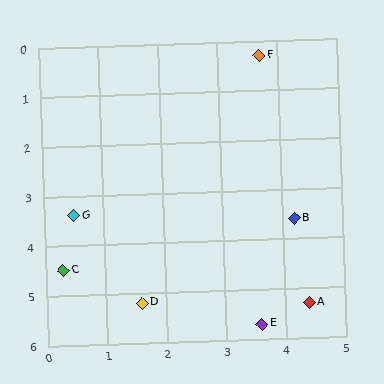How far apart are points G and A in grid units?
Points G and A are about 4.3 grid units apart.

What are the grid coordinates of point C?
Point C is at approximately (0.3, 4.5).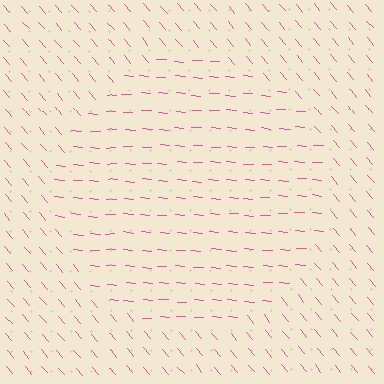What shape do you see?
I see a circle.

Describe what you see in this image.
The image is filled with small pink line segments. A circle region in the image has lines oriented differently from the surrounding lines, creating a visible texture boundary.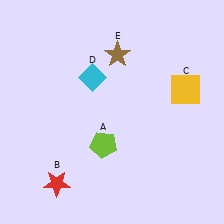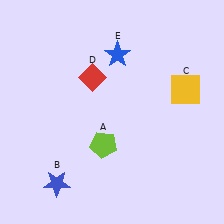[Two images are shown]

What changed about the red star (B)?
In Image 1, B is red. In Image 2, it changed to blue.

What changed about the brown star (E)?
In Image 1, E is brown. In Image 2, it changed to blue.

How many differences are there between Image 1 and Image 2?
There are 3 differences between the two images.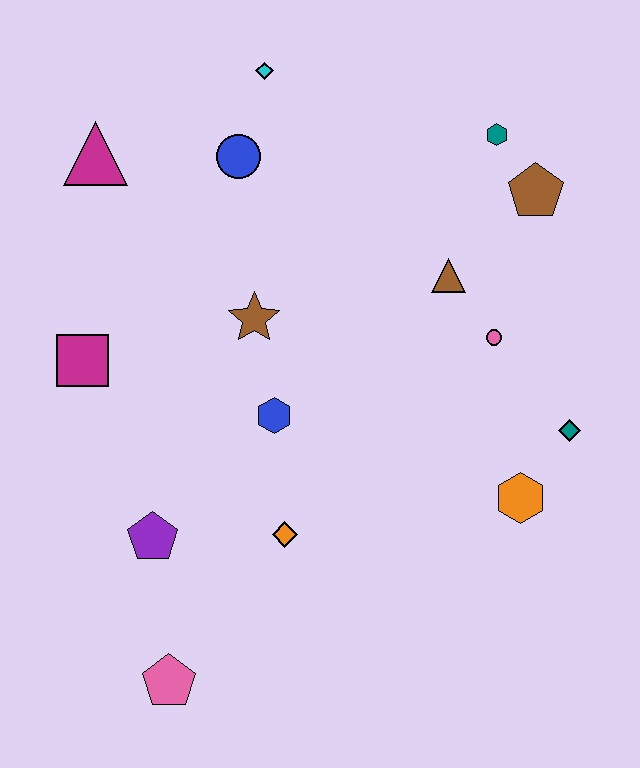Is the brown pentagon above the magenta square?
Yes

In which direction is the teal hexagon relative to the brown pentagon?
The teal hexagon is above the brown pentagon.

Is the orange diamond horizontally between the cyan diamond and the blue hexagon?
No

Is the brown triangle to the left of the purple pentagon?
No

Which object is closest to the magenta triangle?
The blue circle is closest to the magenta triangle.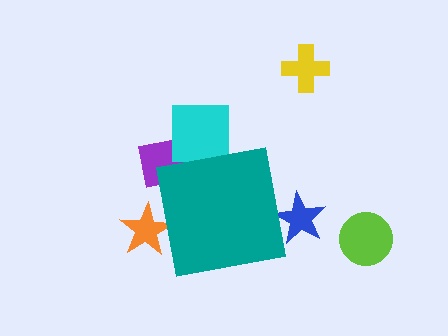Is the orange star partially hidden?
Yes, the orange star is partially hidden behind the teal square.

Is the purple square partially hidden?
Yes, the purple square is partially hidden behind the teal square.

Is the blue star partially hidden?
Yes, the blue star is partially hidden behind the teal square.